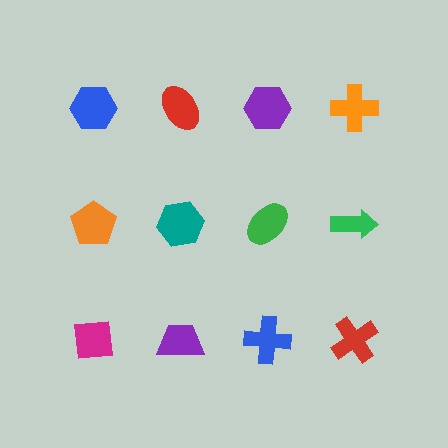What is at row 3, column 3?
A blue cross.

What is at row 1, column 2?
A red ellipse.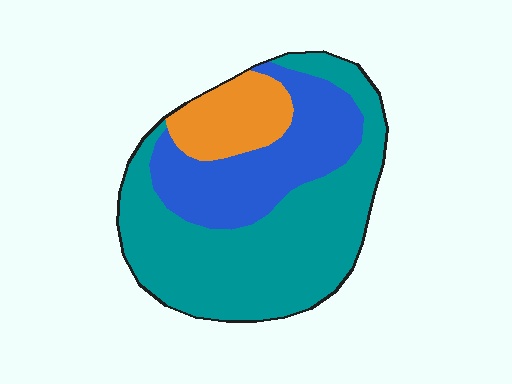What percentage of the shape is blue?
Blue takes up between a quarter and a half of the shape.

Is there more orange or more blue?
Blue.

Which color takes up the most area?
Teal, at roughly 55%.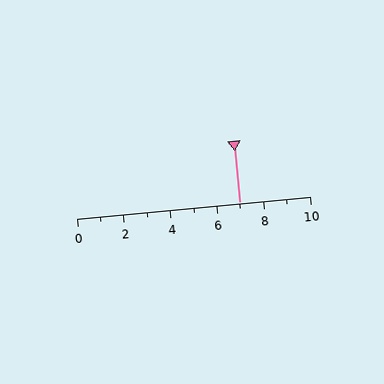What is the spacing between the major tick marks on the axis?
The major ticks are spaced 2 apart.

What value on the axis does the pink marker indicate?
The marker indicates approximately 7.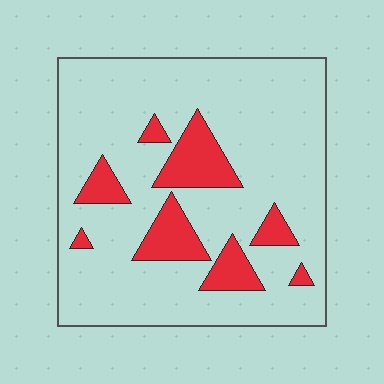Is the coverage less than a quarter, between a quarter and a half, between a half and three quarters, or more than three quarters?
Less than a quarter.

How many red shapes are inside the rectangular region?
8.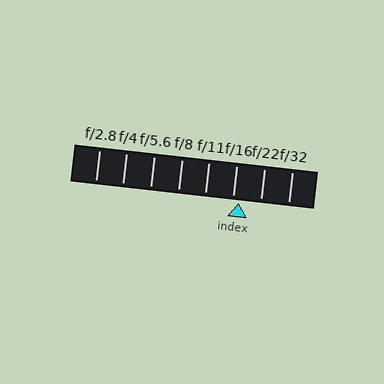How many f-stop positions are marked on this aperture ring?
There are 8 f-stop positions marked.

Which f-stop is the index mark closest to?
The index mark is closest to f/16.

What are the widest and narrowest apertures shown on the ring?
The widest aperture shown is f/2.8 and the narrowest is f/32.